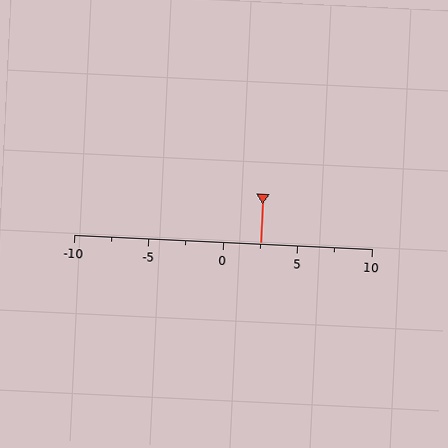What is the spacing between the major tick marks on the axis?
The major ticks are spaced 5 apart.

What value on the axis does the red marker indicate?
The marker indicates approximately 2.5.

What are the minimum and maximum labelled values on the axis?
The axis runs from -10 to 10.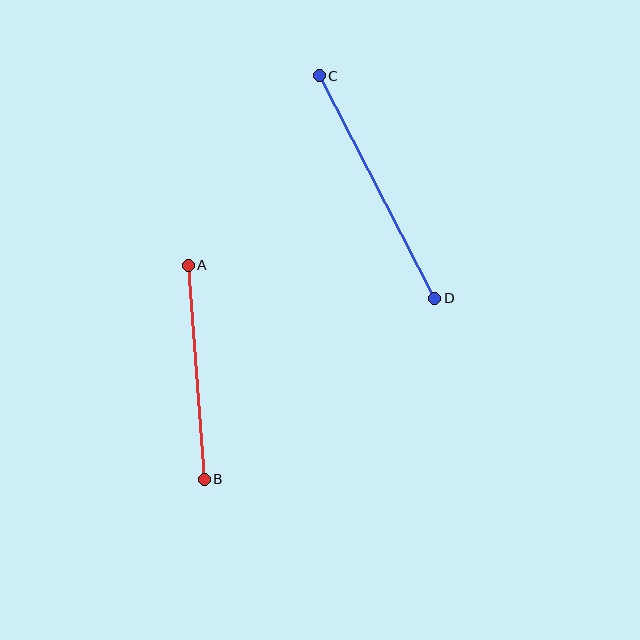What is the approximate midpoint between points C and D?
The midpoint is at approximately (377, 187) pixels.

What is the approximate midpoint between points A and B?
The midpoint is at approximately (196, 372) pixels.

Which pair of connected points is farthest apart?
Points C and D are farthest apart.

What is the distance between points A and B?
The distance is approximately 215 pixels.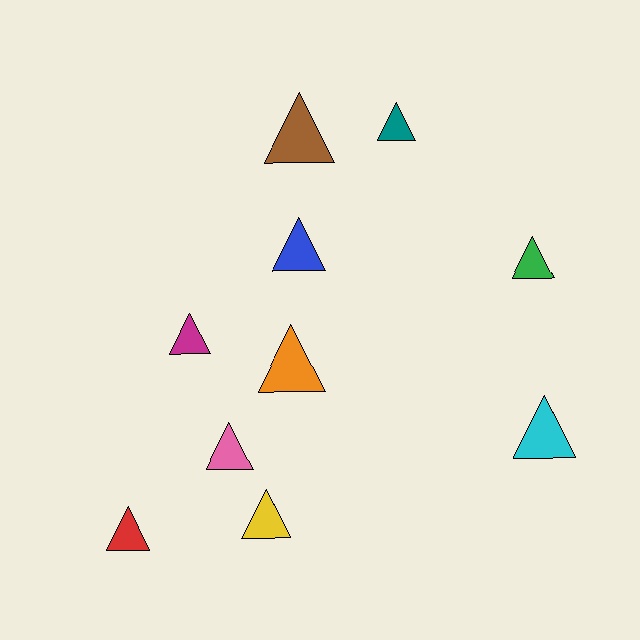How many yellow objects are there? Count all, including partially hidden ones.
There is 1 yellow object.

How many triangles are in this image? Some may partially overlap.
There are 10 triangles.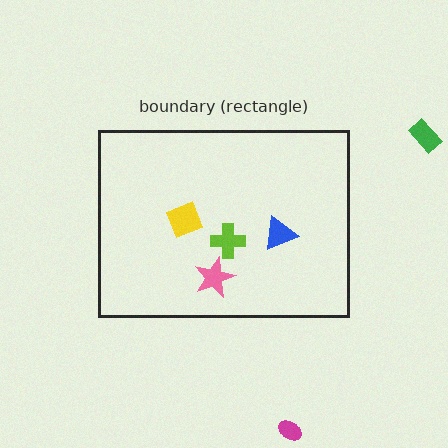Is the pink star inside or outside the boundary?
Inside.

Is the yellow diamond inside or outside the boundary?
Inside.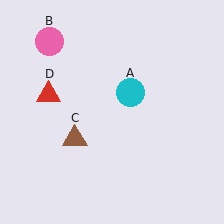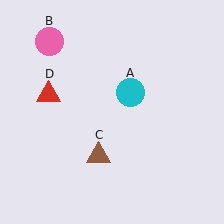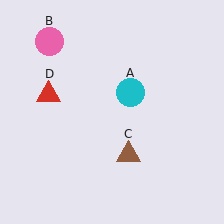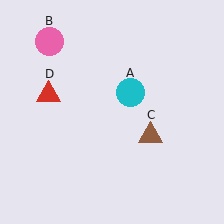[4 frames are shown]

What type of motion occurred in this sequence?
The brown triangle (object C) rotated counterclockwise around the center of the scene.